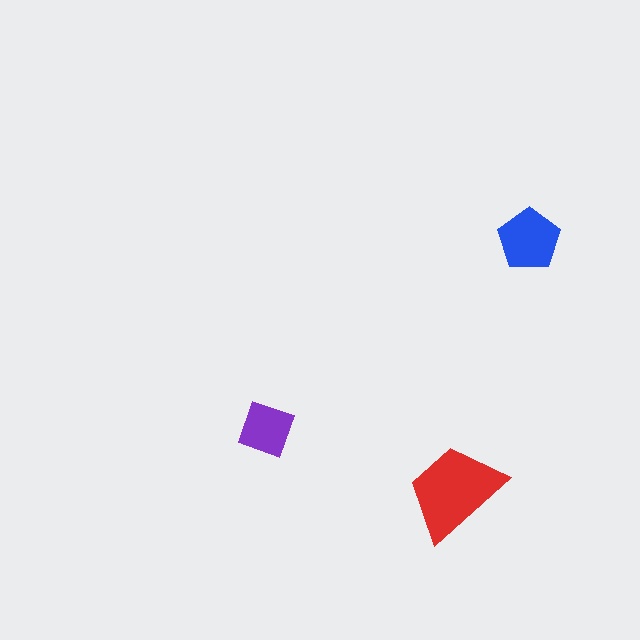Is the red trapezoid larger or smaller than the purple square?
Larger.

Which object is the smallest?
The purple square.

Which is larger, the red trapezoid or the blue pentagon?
The red trapezoid.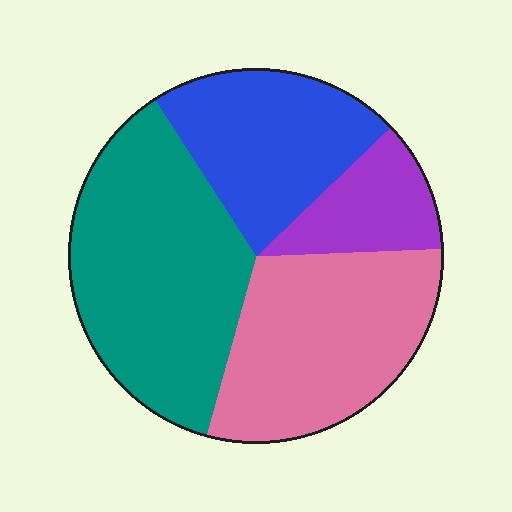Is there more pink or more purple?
Pink.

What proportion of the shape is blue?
Blue takes up between a sixth and a third of the shape.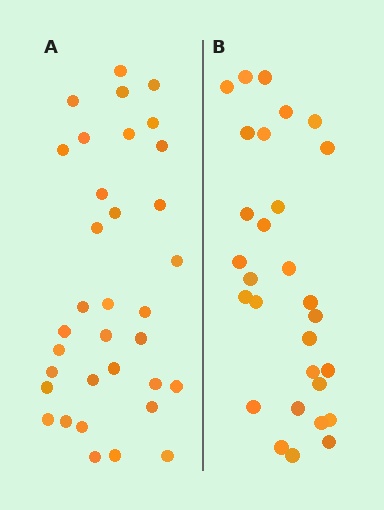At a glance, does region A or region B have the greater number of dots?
Region A (the left region) has more dots.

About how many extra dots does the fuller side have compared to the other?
Region A has about 5 more dots than region B.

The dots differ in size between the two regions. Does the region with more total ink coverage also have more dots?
No. Region B has more total ink coverage because its dots are larger, but region A actually contains more individual dots. Total area can be misleading — the number of items is what matters here.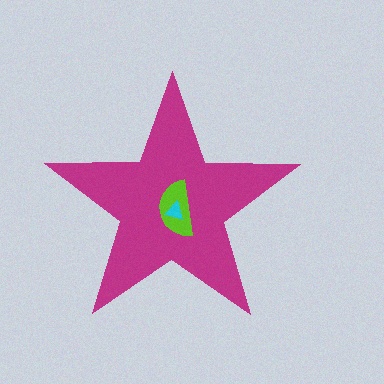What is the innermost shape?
The cyan triangle.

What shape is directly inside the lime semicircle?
The cyan triangle.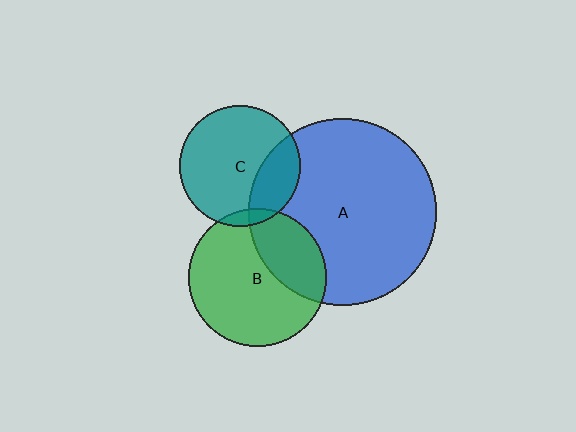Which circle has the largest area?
Circle A (blue).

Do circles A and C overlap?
Yes.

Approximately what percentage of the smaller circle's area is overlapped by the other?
Approximately 25%.